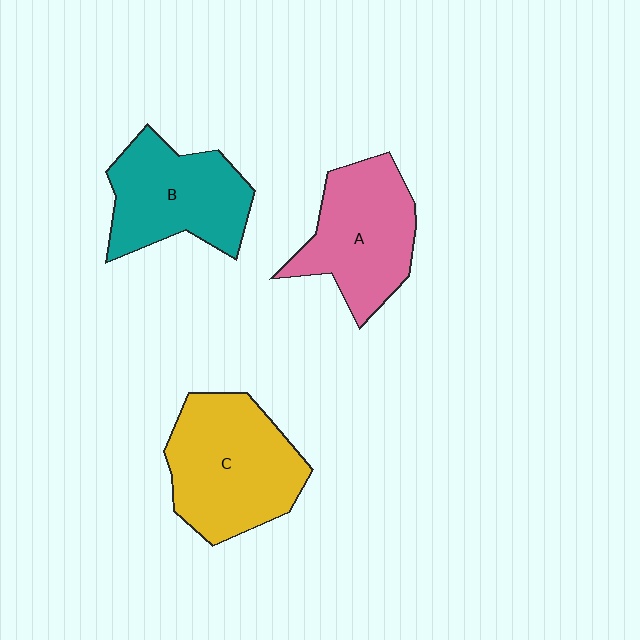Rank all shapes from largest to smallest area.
From largest to smallest: C (yellow), A (pink), B (teal).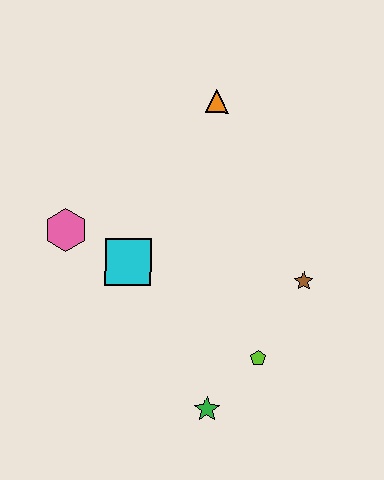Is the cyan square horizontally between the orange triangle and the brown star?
No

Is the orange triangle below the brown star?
No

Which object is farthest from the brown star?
The pink hexagon is farthest from the brown star.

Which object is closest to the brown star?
The lime pentagon is closest to the brown star.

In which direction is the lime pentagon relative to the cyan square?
The lime pentagon is to the right of the cyan square.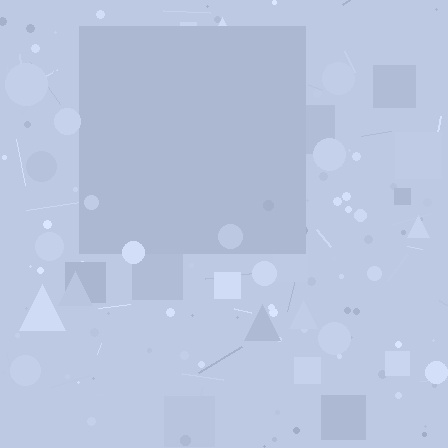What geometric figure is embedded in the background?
A square is embedded in the background.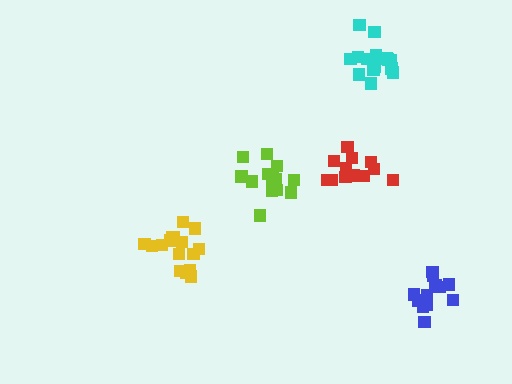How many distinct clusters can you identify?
There are 5 distinct clusters.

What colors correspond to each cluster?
The clusters are colored: blue, cyan, yellow, red, lime.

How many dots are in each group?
Group 1: 12 dots, Group 2: 16 dots, Group 3: 16 dots, Group 4: 12 dots, Group 5: 13 dots (69 total).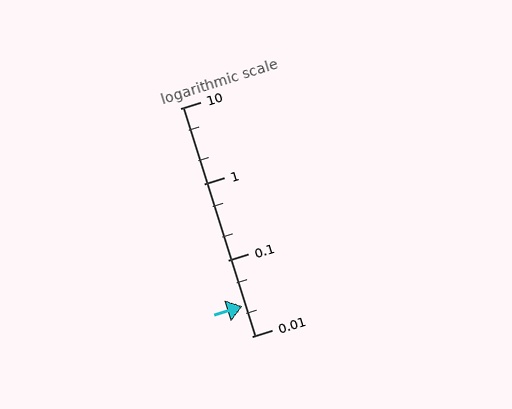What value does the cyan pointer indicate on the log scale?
The pointer indicates approximately 0.025.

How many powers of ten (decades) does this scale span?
The scale spans 3 decades, from 0.01 to 10.